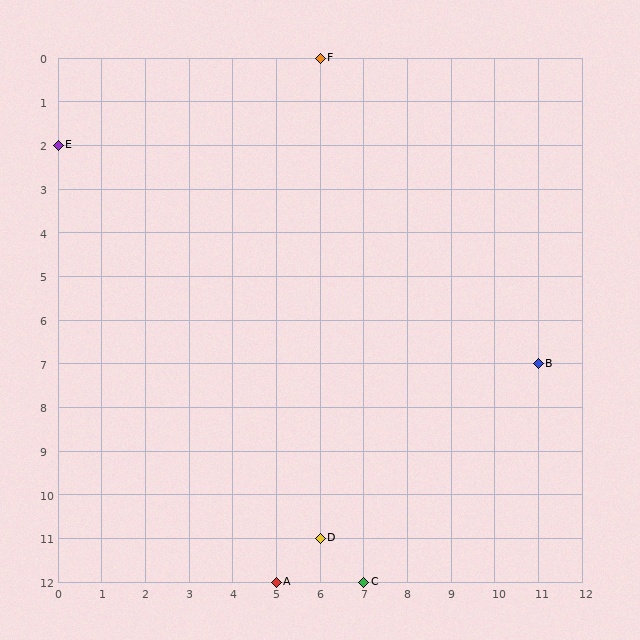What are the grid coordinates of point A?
Point A is at grid coordinates (5, 12).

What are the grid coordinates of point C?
Point C is at grid coordinates (7, 12).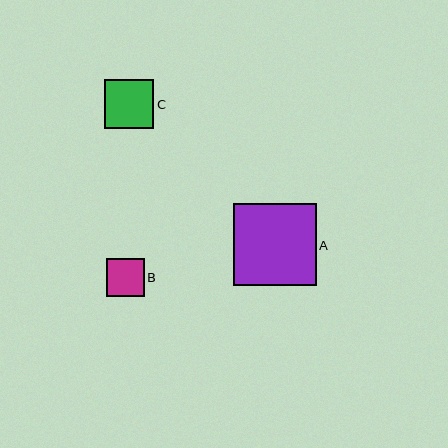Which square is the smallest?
Square B is the smallest with a size of approximately 38 pixels.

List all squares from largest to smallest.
From largest to smallest: A, C, B.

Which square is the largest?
Square A is the largest with a size of approximately 82 pixels.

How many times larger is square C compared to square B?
Square C is approximately 1.3 times the size of square B.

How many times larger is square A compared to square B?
Square A is approximately 2.2 times the size of square B.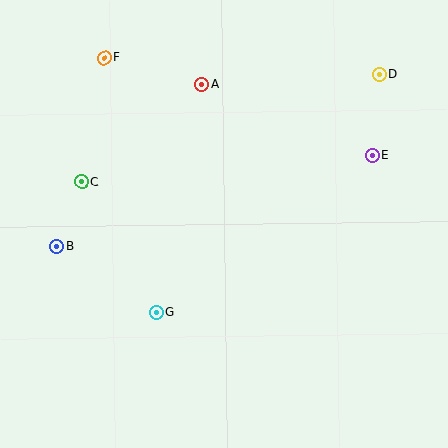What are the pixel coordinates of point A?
Point A is at (202, 84).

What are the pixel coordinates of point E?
Point E is at (372, 155).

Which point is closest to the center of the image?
Point G at (156, 312) is closest to the center.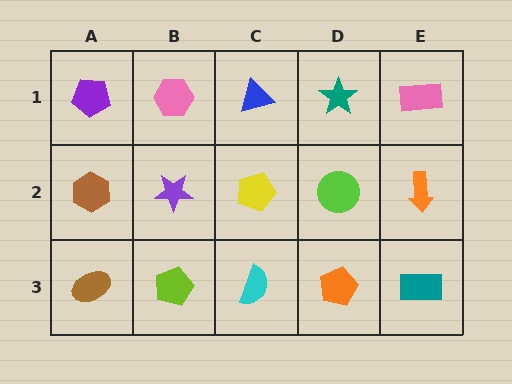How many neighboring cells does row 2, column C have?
4.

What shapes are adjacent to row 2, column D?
A teal star (row 1, column D), an orange pentagon (row 3, column D), a yellow pentagon (row 2, column C), an orange arrow (row 2, column E).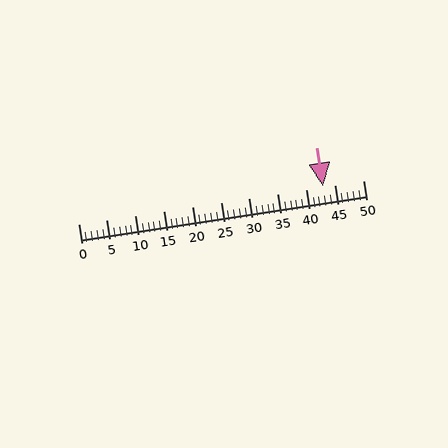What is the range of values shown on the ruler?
The ruler shows values from 0 to 50.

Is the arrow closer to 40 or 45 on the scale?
The arrow is closer to 45.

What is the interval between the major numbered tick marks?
The major tick marks are spaced 5 units apart.